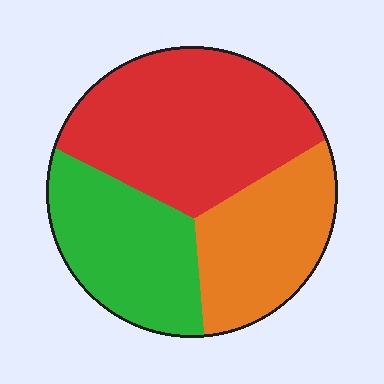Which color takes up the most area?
Red, at roughly 45%.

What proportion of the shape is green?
Green covers around 30% of the shape.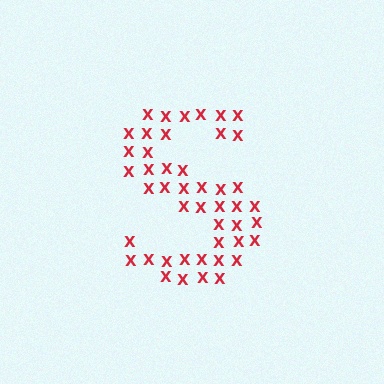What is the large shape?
The large shape is the letter S.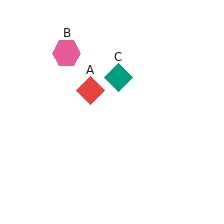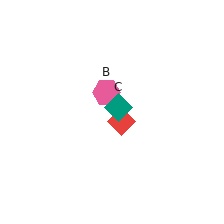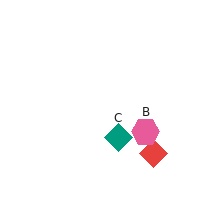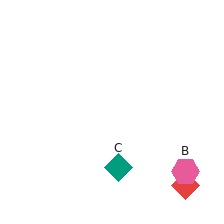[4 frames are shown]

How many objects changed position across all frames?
3 objects changed position: red diamond (object A), pink hexagon (object B), teal diamond (object C).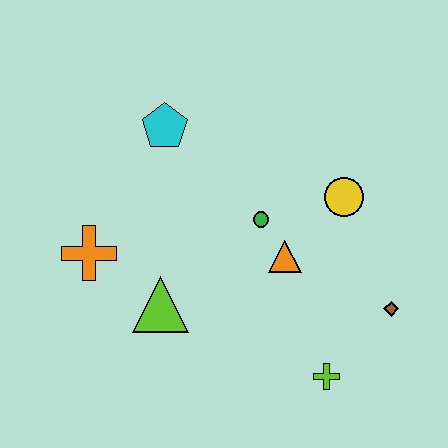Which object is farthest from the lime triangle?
The brown diamond is farthest from the lime triangle.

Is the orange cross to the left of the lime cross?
Yes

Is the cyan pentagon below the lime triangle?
No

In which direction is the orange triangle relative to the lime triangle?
The orange triangle is to the right of the lime triangle.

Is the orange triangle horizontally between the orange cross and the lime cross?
Yes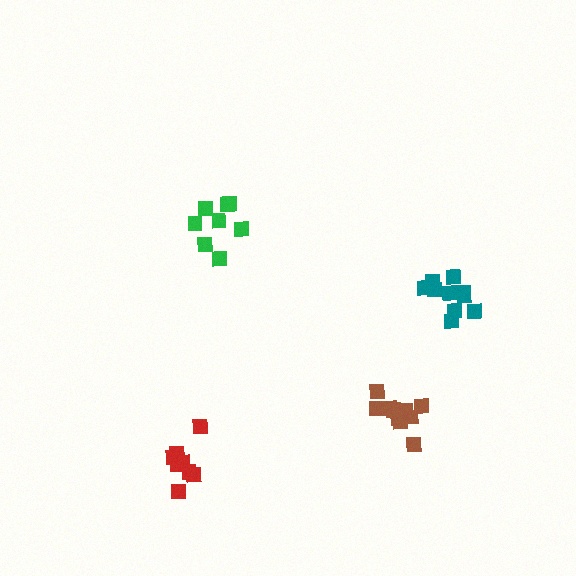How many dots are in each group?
Group 1: 8 dots, Group 2: 13 dots, Group 3: 8 dots, Group 4: 10 dots (39 total).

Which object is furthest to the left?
The red cluster is leftmost.